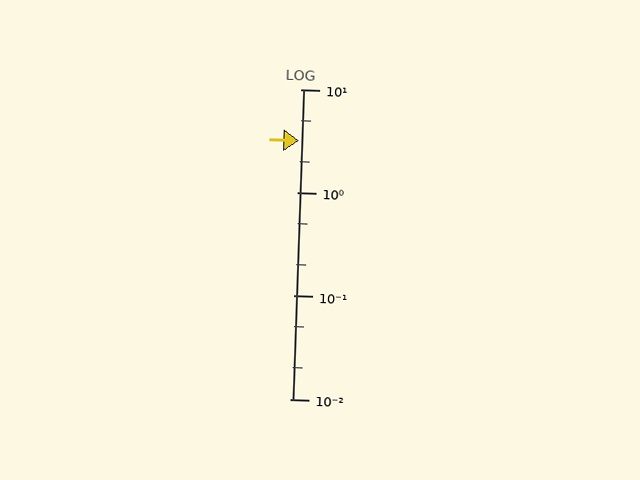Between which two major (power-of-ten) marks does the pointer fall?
The pointer is between 1 and 10.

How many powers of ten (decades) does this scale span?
The scale spans 3 decades, from 0.01 to 10.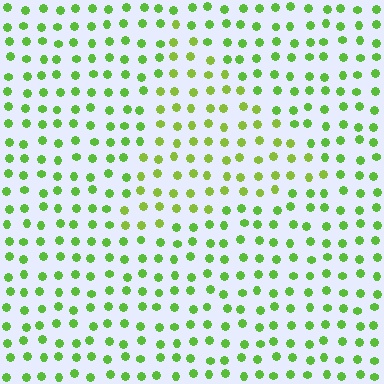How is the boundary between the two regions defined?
The boundary is defined purely by a slight shift in hue (about 20 degrees). Spacing, size, and orientation are identical on both sides.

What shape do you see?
I see a triangle.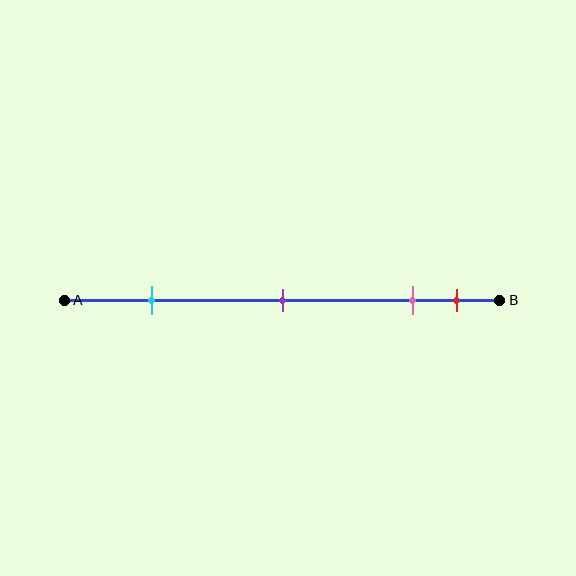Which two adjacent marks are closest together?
The pink and red marks are the closest adjacent pair.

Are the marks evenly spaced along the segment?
No, the marks are not evenly spaced.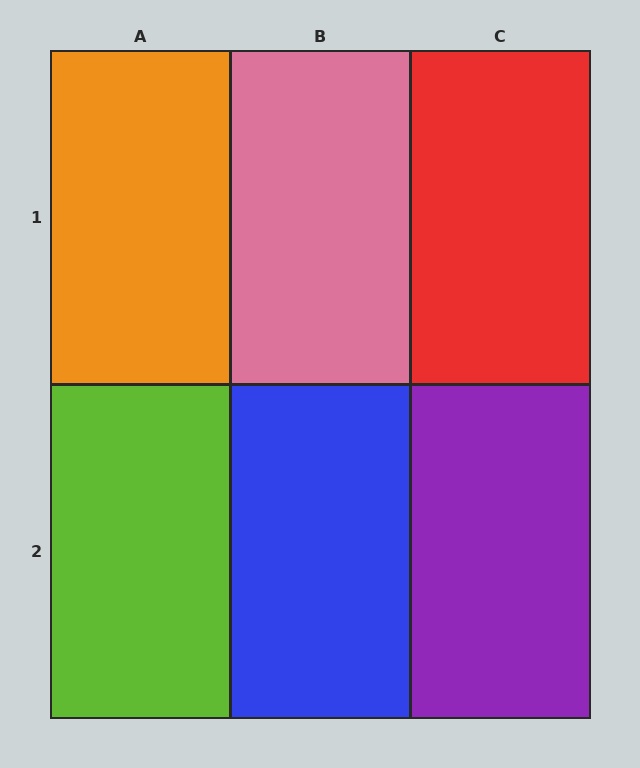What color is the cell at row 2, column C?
Purple.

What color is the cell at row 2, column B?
Blue.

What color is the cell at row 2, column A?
Lime.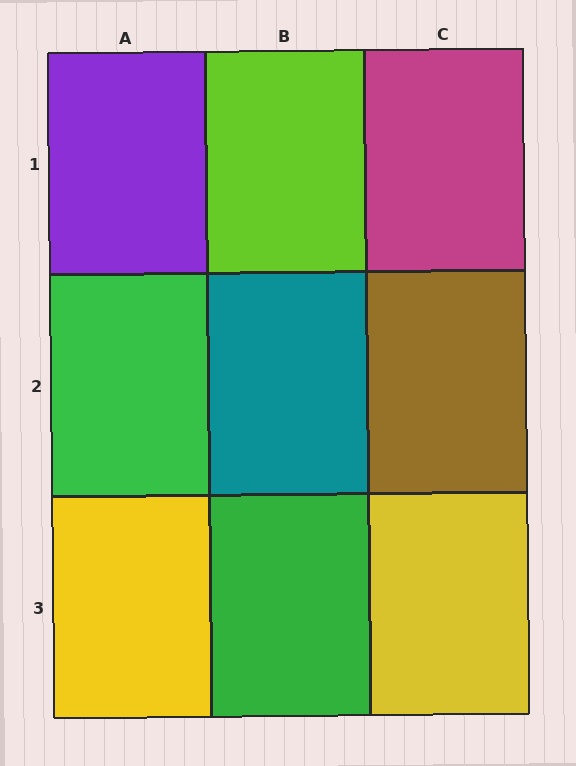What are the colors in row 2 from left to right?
Green, teal, brown.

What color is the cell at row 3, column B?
Green.